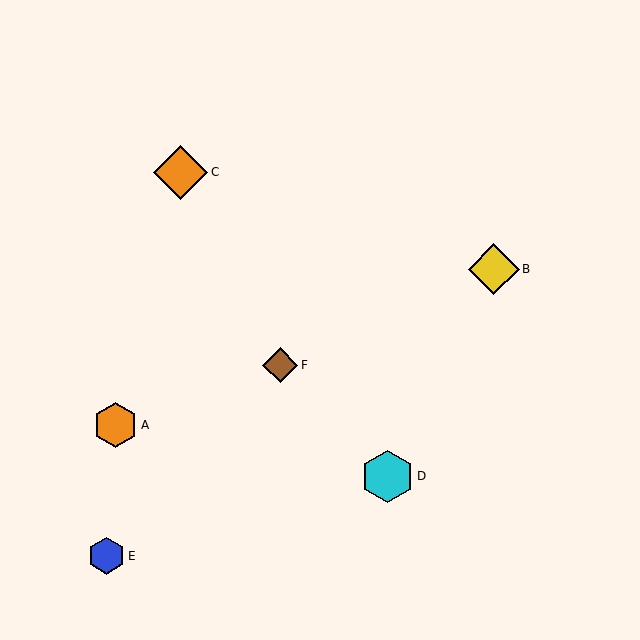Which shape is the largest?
The orange diamond (labeled C) is the largest.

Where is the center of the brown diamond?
The center of the brown diamond is at (280, 365).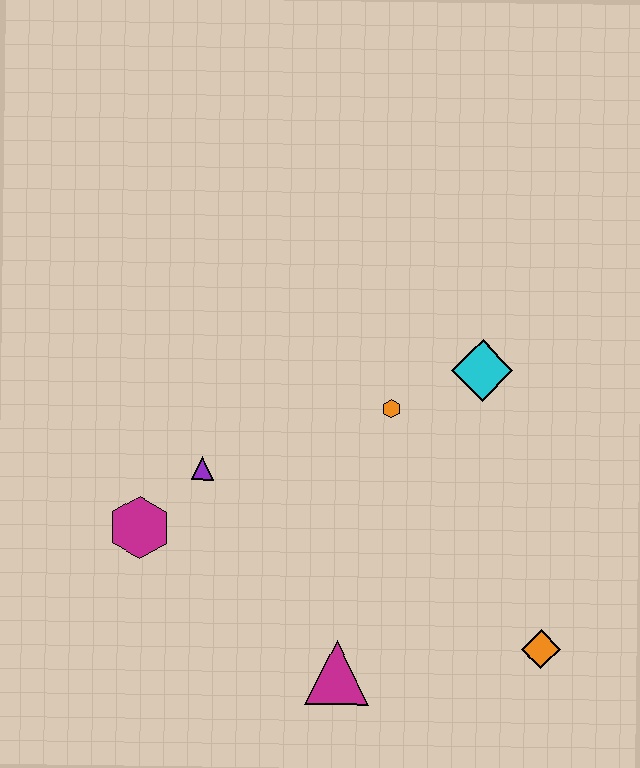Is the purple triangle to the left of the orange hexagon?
Yes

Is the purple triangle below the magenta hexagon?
No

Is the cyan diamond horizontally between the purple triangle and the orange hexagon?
No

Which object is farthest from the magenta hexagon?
The orange diamond is farthest from the magenta hexagon.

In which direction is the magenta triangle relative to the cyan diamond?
The magenta triangle is below the cyan diamond.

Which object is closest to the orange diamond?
The magenta triangle is closest to the orange diamond.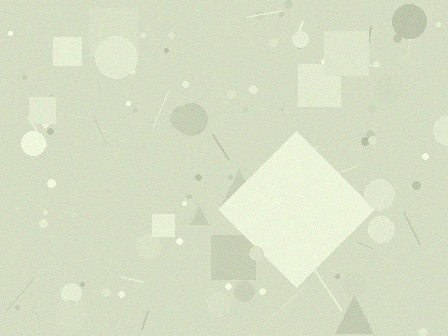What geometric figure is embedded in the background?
A diamond is embedded in the background.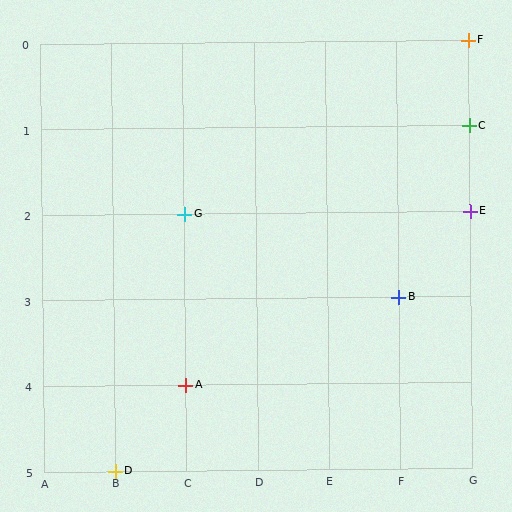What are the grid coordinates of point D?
Point D is at grid coordinates (B, 5).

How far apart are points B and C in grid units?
Points B and C are 1 column and 2 rows apart (about 2.2 grid units diagonally).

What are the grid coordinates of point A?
Point A is at grid coordinates (C, 4).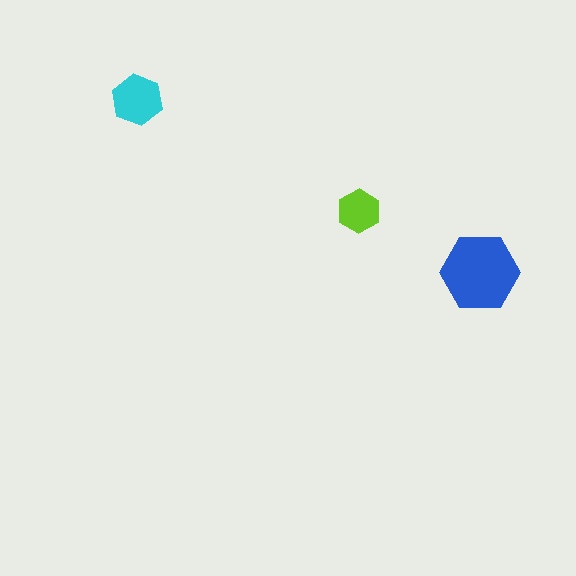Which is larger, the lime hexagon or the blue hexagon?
The blue one.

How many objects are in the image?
There are 3 objects in the image.